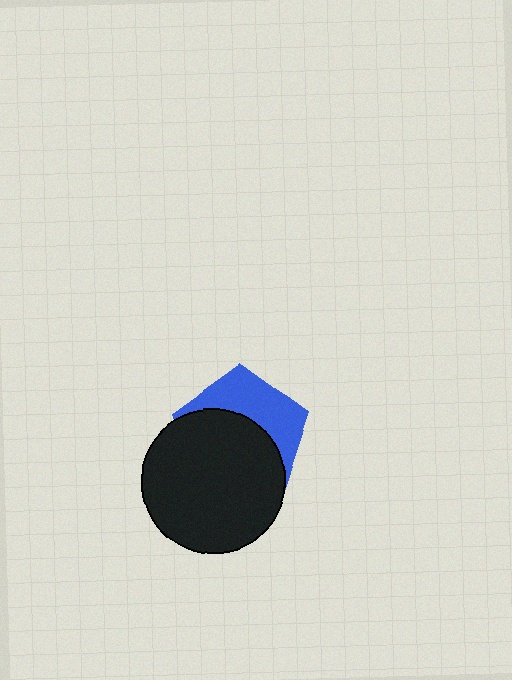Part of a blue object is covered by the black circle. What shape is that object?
It is a pentagon.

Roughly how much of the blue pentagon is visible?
A small part of it is visible (roughly 41%).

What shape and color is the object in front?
The object in front is a black circle.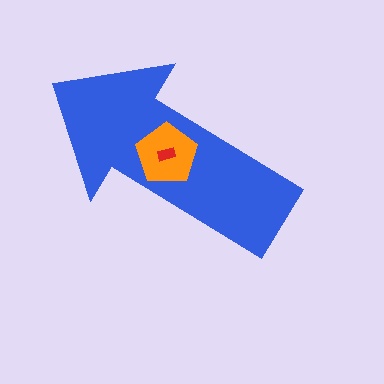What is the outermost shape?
The blue arrow.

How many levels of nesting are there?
3.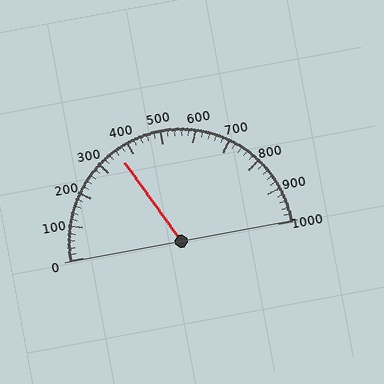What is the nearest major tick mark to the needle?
The nearest major tick mark is 400.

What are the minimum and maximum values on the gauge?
The gauge ranges from 0 to 1000.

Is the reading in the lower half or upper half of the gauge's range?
The reading is in the lower half of the range (0 to 1000).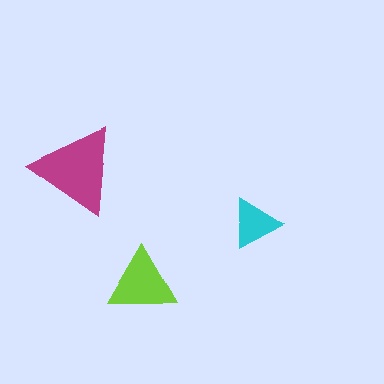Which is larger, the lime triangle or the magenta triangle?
The magenta one.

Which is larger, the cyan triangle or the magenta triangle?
The magenta one.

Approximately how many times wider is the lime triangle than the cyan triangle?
About 1.5 times wider.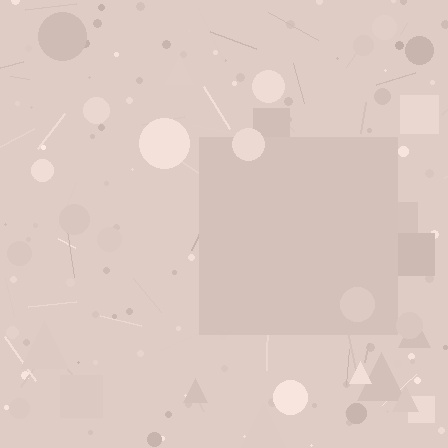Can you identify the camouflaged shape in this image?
The camouflaged shape is a square.